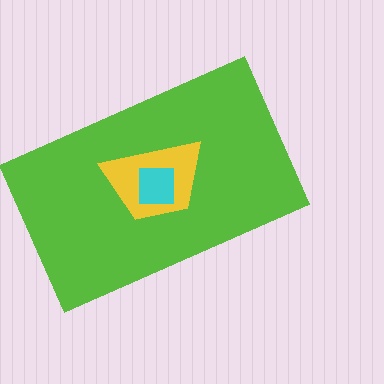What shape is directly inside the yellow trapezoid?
The cyan square.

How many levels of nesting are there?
3.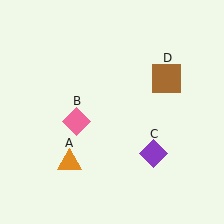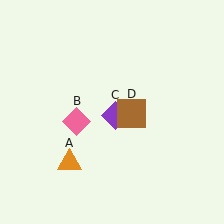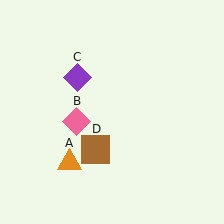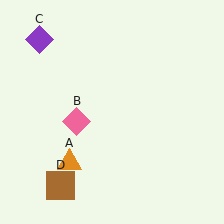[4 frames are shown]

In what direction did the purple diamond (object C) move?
The purple diamond (object C) moved up and to the left.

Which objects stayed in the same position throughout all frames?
Orange triangle (object A) and pink diamond (object B) remained stationary.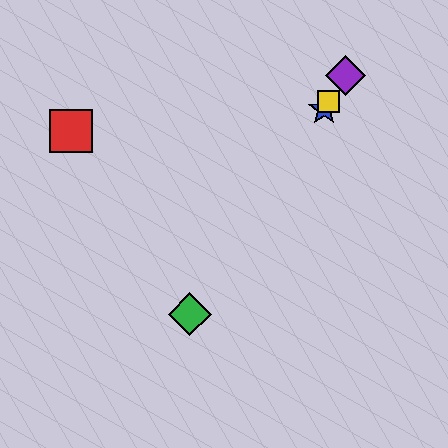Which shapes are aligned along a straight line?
The blue star, the green diamond, the yellow square, the purple diamond are aligned along a straight line.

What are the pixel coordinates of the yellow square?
The yellow square is at (329, 102).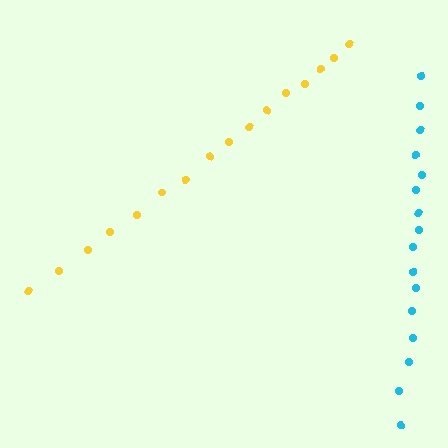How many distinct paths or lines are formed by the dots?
There are 2 distinct paths.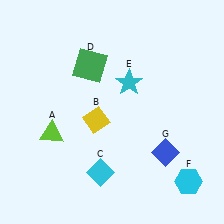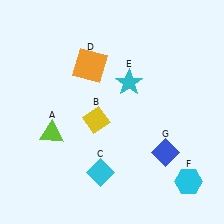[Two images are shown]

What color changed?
The square (D) changed from green in Image 1 to orange in Image 2.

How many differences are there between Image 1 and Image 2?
There is 1 difference between the two images.